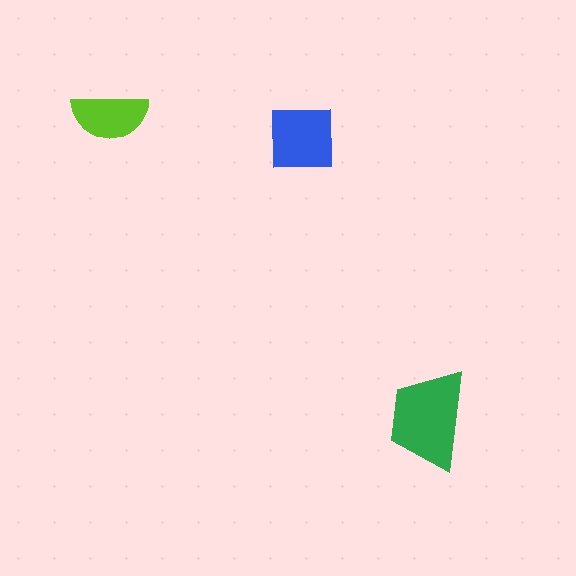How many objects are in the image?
There are 3 objects in the image.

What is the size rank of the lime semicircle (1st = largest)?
3rd.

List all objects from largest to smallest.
The green trapezoid, the blue square, the lime semicircle.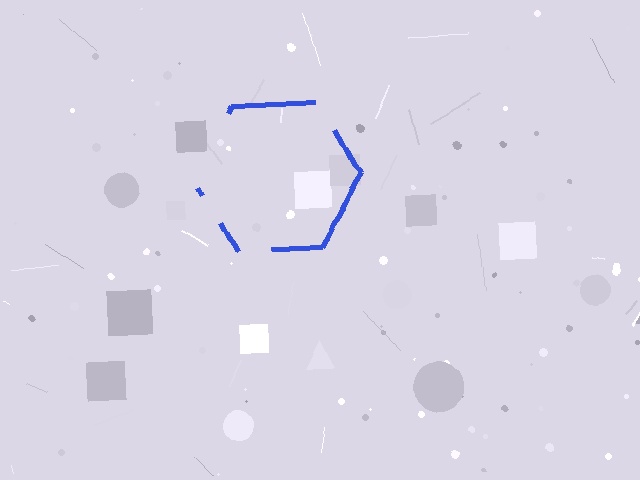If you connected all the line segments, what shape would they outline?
They would outline a hexagon.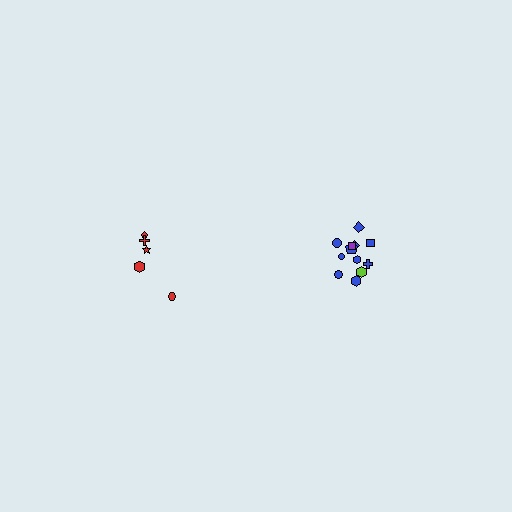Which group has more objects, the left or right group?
The right group.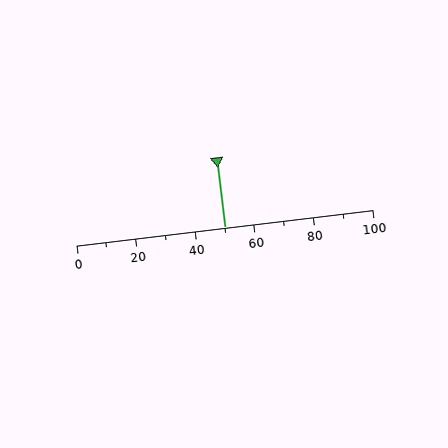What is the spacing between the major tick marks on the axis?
The major ticks are spaced 20 apart.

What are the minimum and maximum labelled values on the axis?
The axis runs from 0 to 100.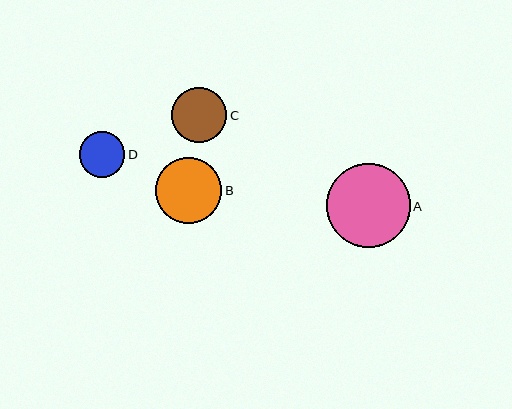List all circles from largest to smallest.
From largest to smallest: A, B, C, D.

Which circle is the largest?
Circle A is the largest with a size of approximately 84 pixels.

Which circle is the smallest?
Circle D is the smallest with a size of approximately 45 pixels.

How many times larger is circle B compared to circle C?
Circle B is approximately 1.2 times the size of circle C.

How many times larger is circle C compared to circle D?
Circle C is approximately 1.2 times the size of circle D.